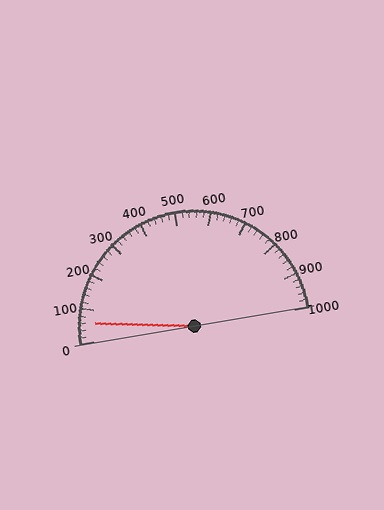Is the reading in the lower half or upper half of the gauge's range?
The reading is in the lower half of the range (0 to 1000).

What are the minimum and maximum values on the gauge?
The gauge ranges from 0 to 1000.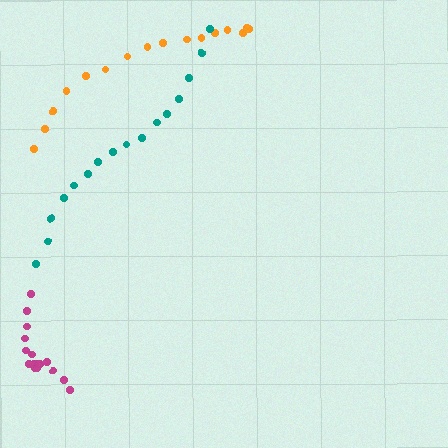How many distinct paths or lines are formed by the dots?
There are 3 distinct paths.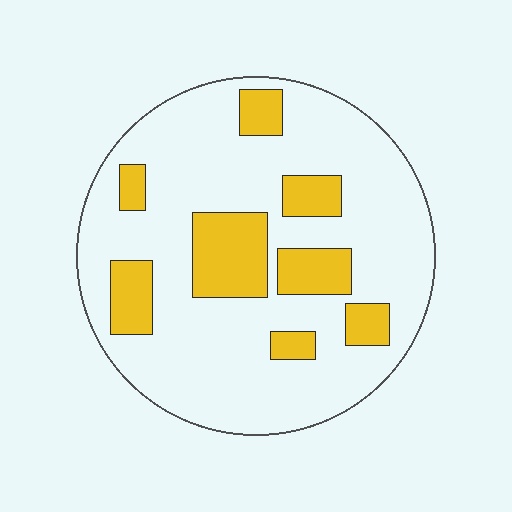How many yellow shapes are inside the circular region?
8.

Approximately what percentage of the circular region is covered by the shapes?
Approximately 20%.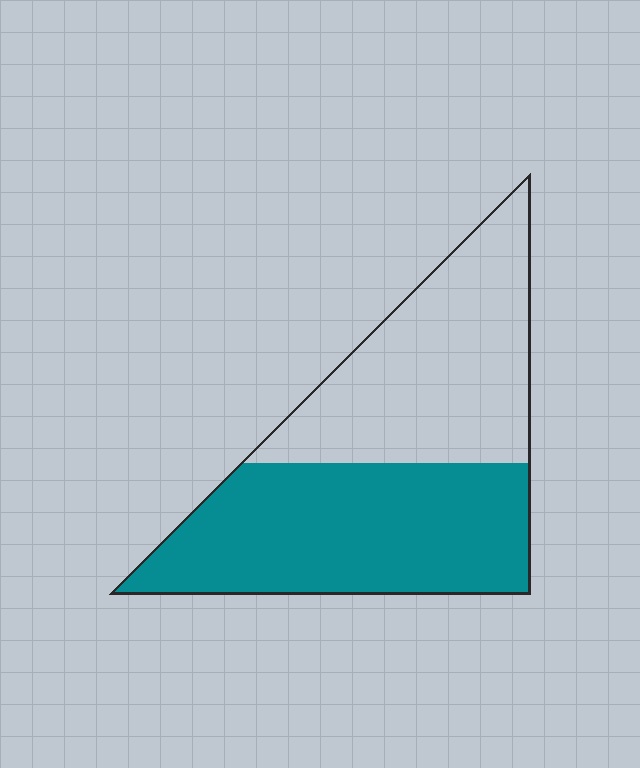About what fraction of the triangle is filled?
About one half (1/2).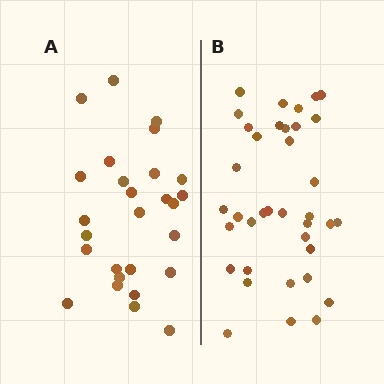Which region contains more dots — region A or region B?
Region B (the right region) has more dots.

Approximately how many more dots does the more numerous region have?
Region B has roughly 10 or so more dots than region A.